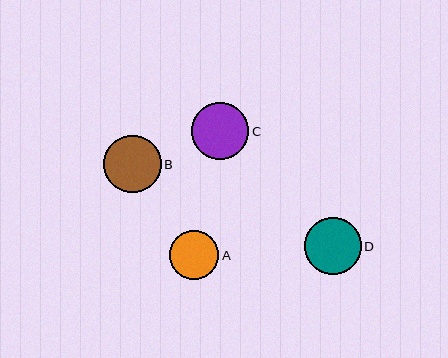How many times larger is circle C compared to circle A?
Circle C is approximately 1.2 times the size of circle A.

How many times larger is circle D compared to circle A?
Circle D is approximately 1.2 times the size of circle A.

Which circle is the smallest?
Circle A is the smallest with a size of approximately 49 pixels.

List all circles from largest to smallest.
From largest to smallest: B, C, D, A.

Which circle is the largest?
Circle B is the largest with a size of approximately 58 pixels.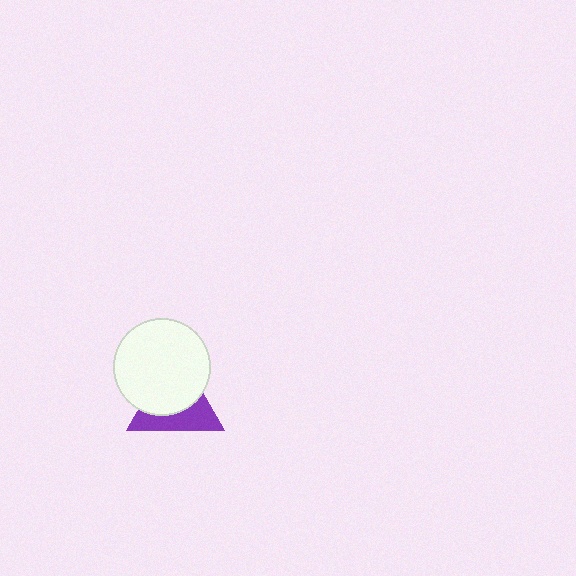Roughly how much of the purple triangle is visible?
A small part of it is visible (roughly 44%).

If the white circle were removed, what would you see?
You would see the complete purple triangle.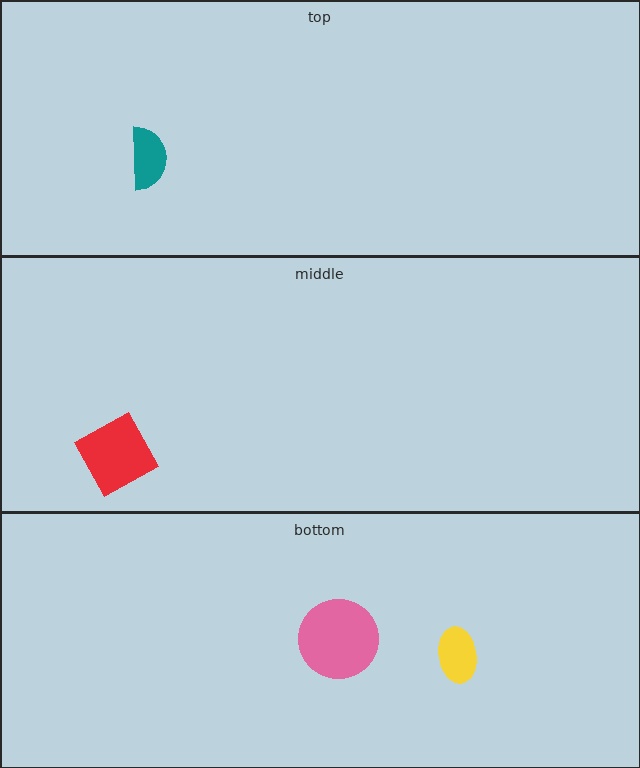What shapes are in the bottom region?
The pink circle, the yellow ellipse.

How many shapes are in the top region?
1.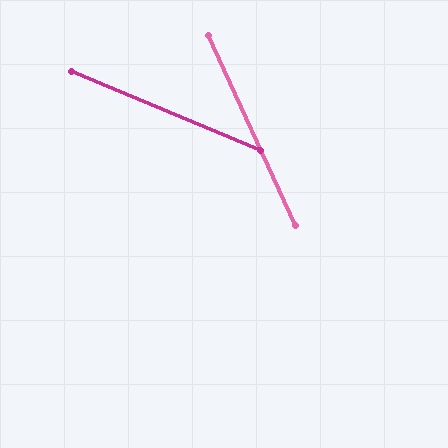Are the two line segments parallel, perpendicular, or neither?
Neither parallel nor perpendicular — they differ by about 43°.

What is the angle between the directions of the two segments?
Approximately 43 degrees.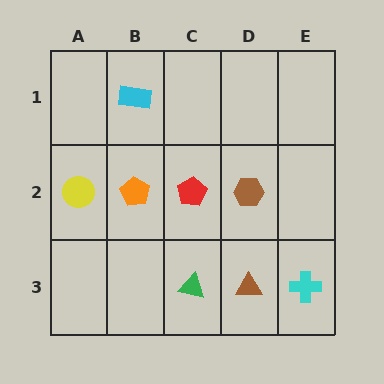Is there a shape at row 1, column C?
No, that cell is empty.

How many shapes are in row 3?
3 shapes.